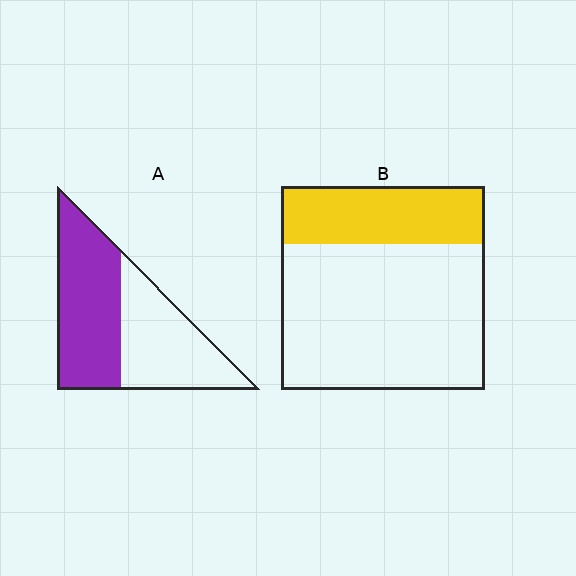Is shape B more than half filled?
No.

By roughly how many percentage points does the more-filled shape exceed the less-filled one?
By roughly 25 percentage points (A over B).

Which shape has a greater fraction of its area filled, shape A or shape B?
Shape A.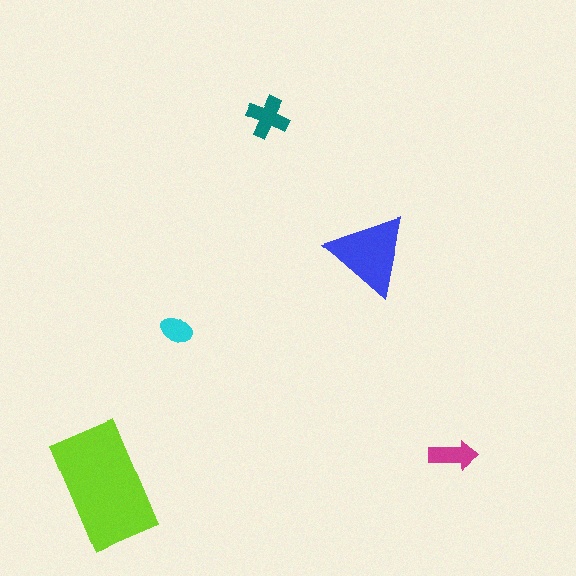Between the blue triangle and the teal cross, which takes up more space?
The blue triangle.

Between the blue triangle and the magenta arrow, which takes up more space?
The blue triangle.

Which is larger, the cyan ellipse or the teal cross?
The teal cross.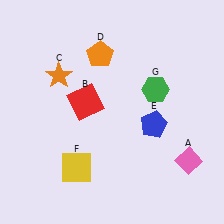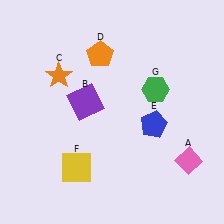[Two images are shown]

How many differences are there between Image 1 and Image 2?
There is 1 difference between the two images.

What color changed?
The square (B) changed from red in Image 1 to purple in Image 2.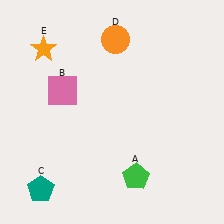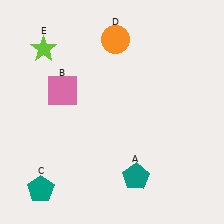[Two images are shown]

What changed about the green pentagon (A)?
In Image 1, A is green. In Image 2, it changed to teal.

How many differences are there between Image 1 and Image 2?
There are 2 differences between the two images.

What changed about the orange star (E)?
In Image 1, E is orange. In Image 2, it changed to lime.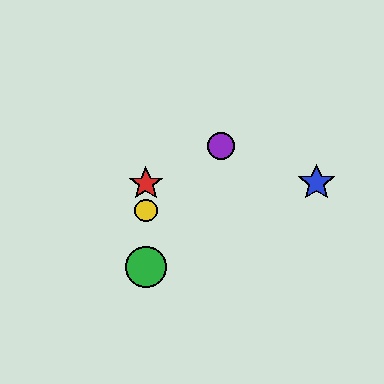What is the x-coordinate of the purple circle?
The purple circle is at x≈221.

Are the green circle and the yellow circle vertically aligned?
Yes, both are at x≈146.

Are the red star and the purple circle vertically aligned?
No, the red star is at x≈146 and the purple circle is at x≈221.